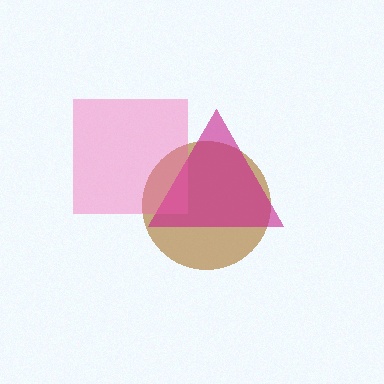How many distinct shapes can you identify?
There are 3 distinct shapes: a brown circle, a magenta triangle, a pink square.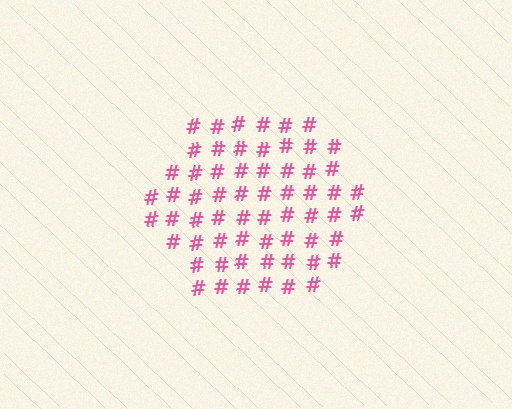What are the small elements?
The small elements are hash symbols.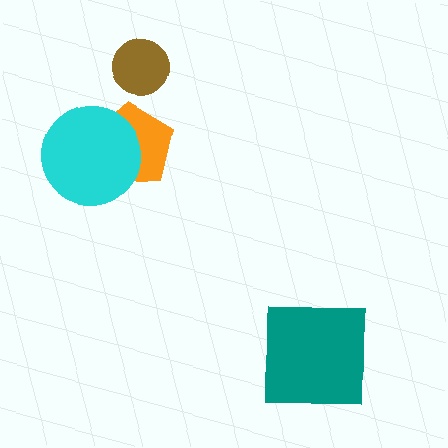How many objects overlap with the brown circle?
0 objects overlap with the brown circle.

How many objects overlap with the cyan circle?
1 object overlaps with the cyan circle.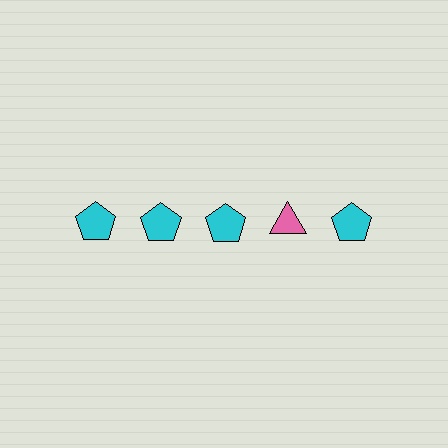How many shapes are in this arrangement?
There are 5 shapes arranged in a grid pattern.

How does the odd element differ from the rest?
It differs in both color (pink instead of cyan) and shape (triangle instead of pentagon).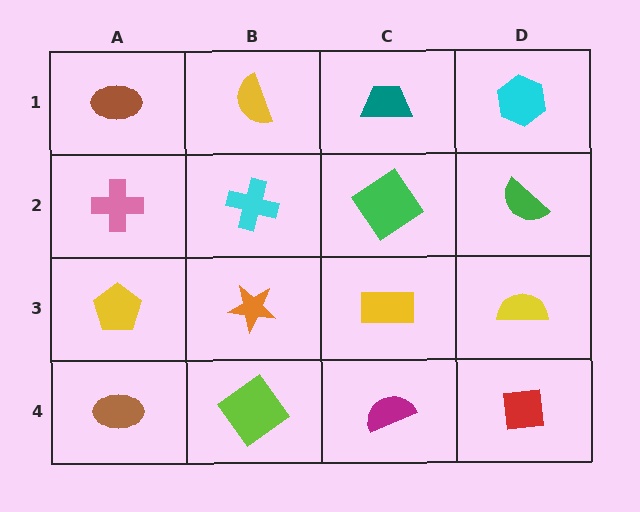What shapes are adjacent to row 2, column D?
A cyan hexagon (row 1, column D), a yellow semicircle (row 3, column D), a green diamond (row 2, column C).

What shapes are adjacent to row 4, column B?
An orange star (row 3, column B), a brown ellipse (row 4, column A), a magenta semicircle (row 4, column C).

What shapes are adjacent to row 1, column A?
A pink cross (row 2, column A), a yellow semicircle (row 1, column B).